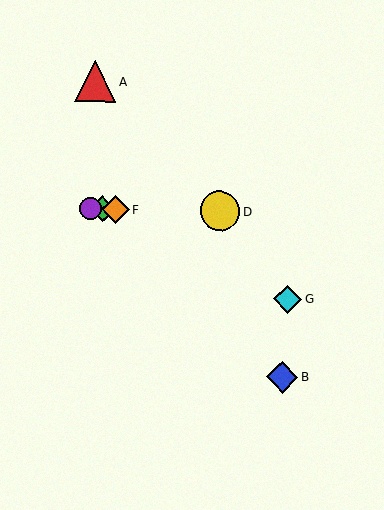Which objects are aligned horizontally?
Objects C, D, E, F are aligned horizontally.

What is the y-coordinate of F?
Object F is at y≈209.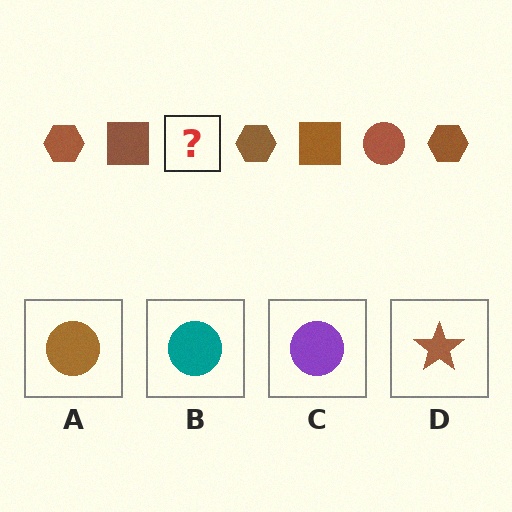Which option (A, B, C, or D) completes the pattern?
A.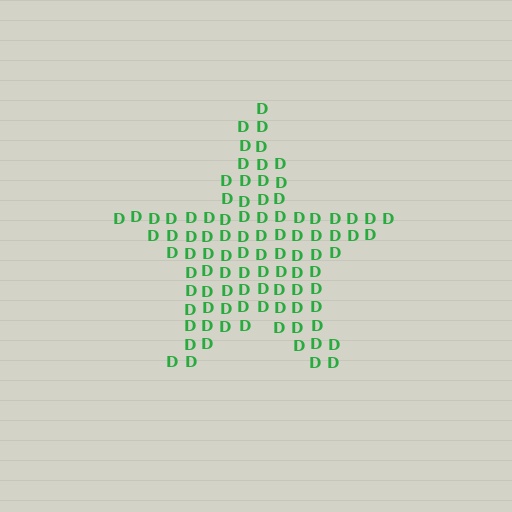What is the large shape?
The large shape is a star.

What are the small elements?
The small elements are letter D's.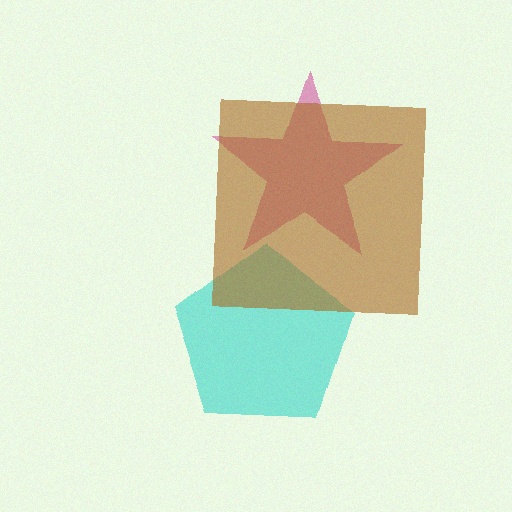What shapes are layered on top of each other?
The layered shapes are: a magenta star, a cyan pentagon, a brown square.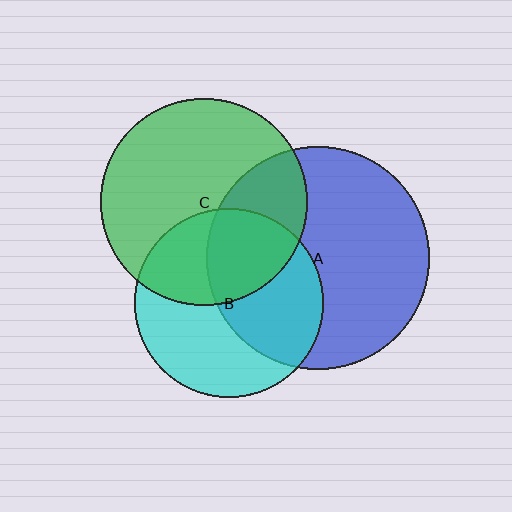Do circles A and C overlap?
Yes.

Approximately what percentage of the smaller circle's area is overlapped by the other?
Approximately 30%.